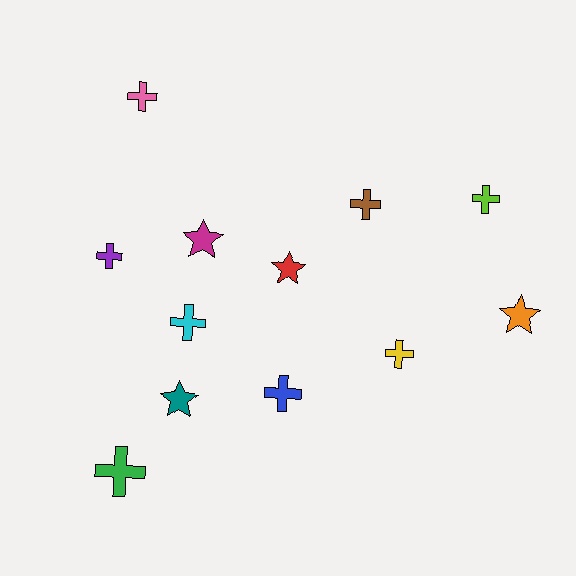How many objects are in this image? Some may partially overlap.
There are 12 objects.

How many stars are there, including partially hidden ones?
There are 4 stars.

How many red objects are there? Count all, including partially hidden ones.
There is 1 red object.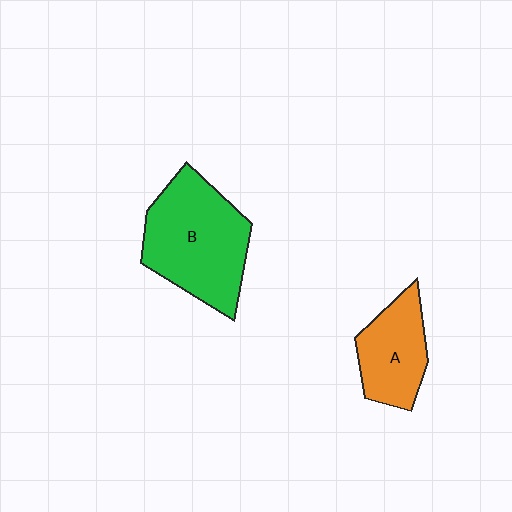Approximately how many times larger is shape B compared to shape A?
Approximately 1.7 times.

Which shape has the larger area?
Shape B (green).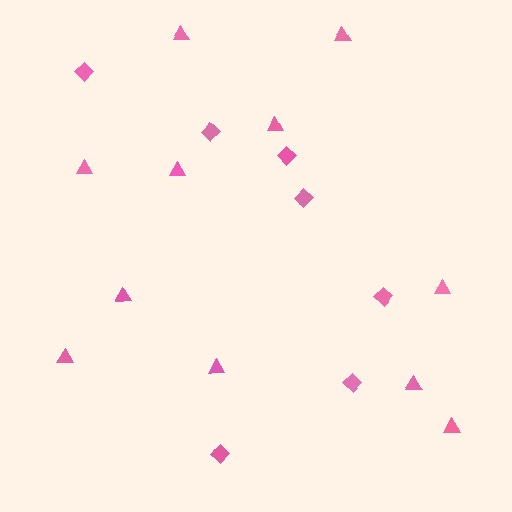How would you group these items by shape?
There are 2 groups: one group of triangles (11) and one group of diamonds (7).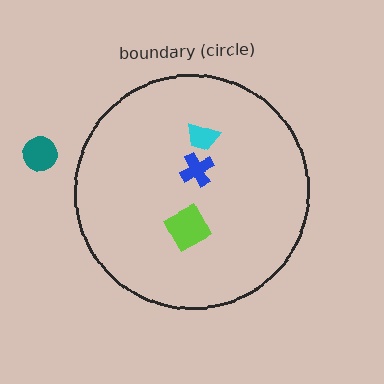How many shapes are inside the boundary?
3 inside, 1 outside.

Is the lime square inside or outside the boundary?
Inside.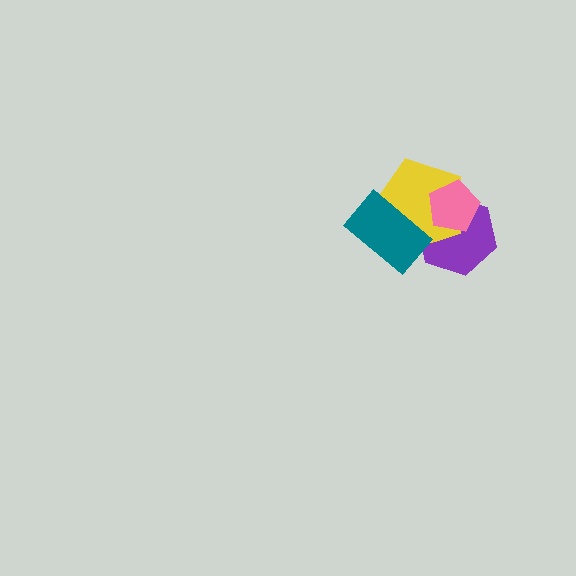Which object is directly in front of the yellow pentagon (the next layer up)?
The teal rectangle is directly in front of the yellow pentagon.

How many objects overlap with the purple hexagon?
3 objects overlap with the purple hexagon.